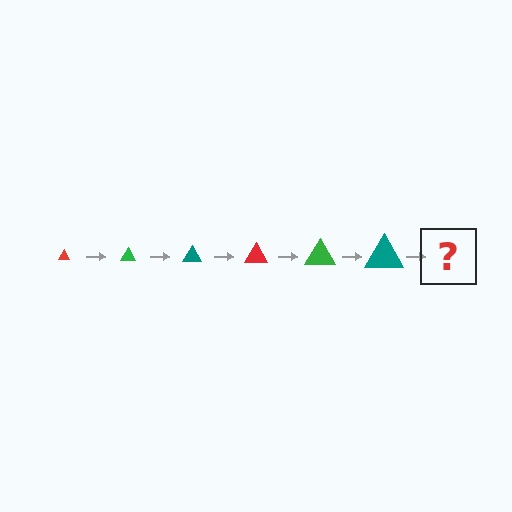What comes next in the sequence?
The next element should be a red triangle, larger than the previous one.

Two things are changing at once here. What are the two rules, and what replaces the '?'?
The two rules are that the triangle grows larger each step and the color cycles through red, green, and teal. The '?' should be a red triangle, larger than the previous one.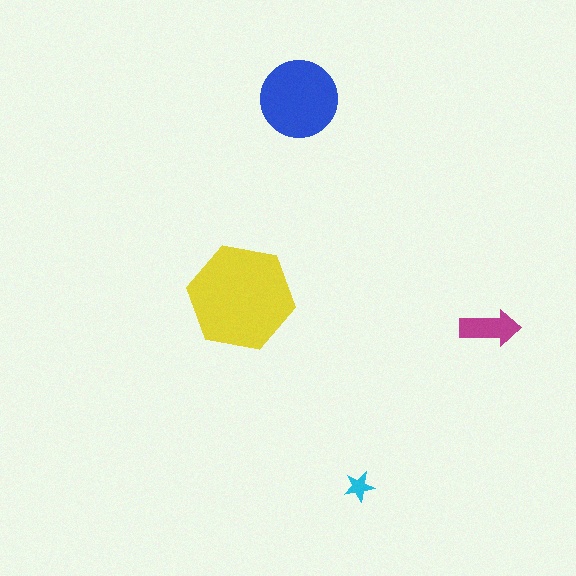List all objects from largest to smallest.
The yellow hexagon, the blue circle, the magenta arrow, the cyan star.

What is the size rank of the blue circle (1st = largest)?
2nd.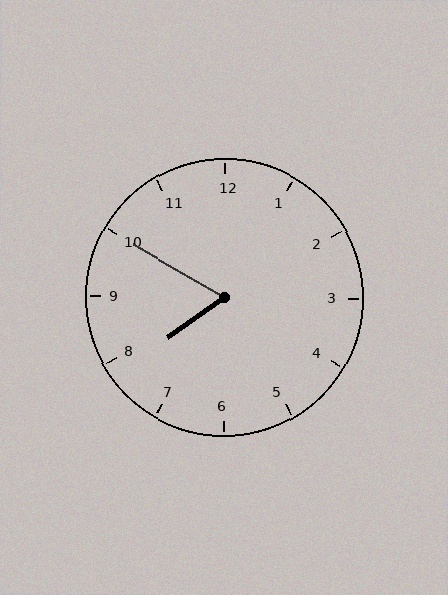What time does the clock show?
7:50.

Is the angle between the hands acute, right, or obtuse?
It is acute.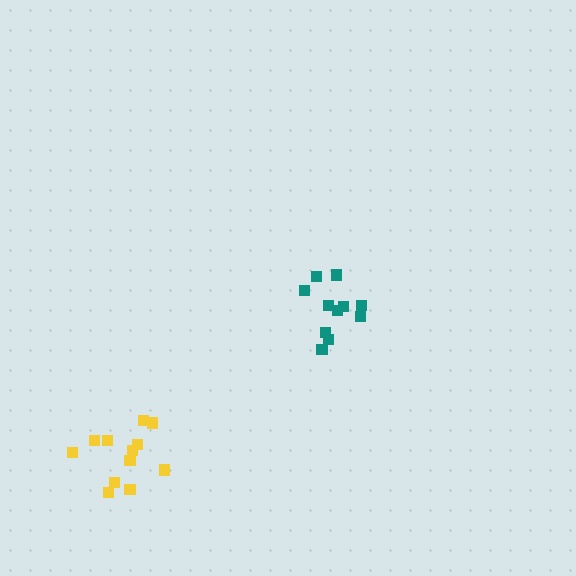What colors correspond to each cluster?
The clusters are colored: teal, yellow.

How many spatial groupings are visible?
There are 2 spatial groupings.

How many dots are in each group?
Group 1: 11 dots, Group 2: 12 dots (23 total).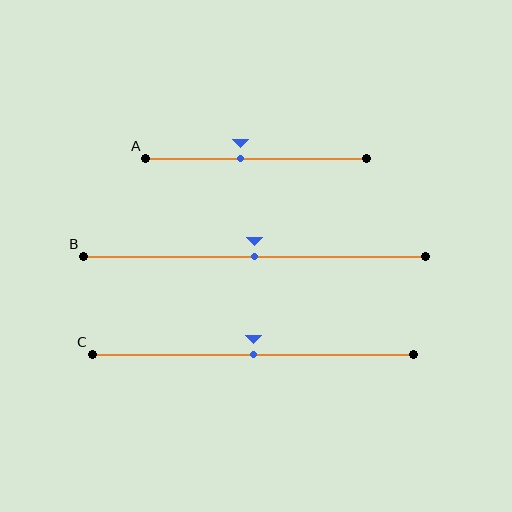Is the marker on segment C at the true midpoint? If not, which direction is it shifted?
Yes, the marker on segment C is at the true midpoint.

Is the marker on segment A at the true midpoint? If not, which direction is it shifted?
No, the marker on segment A is shifted to the left by about 7% of the segment length.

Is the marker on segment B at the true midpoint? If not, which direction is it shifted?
Yes, the marker on segment B is at the true midpoint.